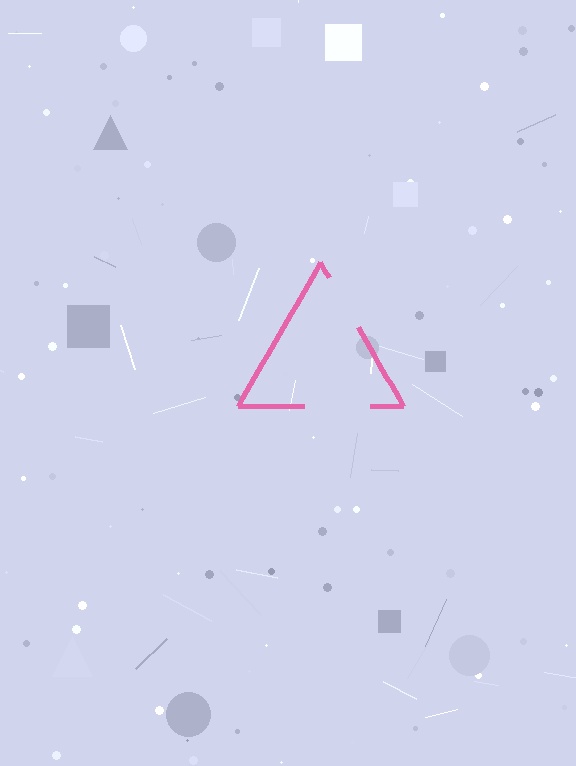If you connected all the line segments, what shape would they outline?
They would outline a triangle.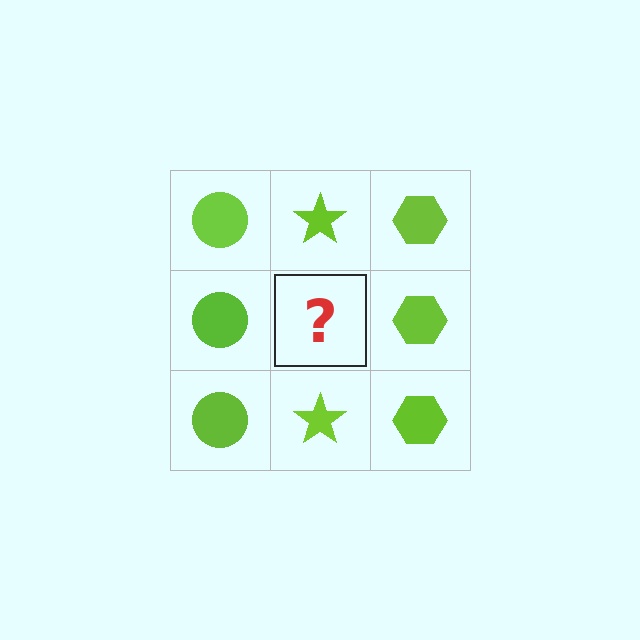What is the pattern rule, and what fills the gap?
The rule is that each column has a consistent shape. The gap should be filled with a lime star.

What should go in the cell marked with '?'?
The missing cell should contain a lime star.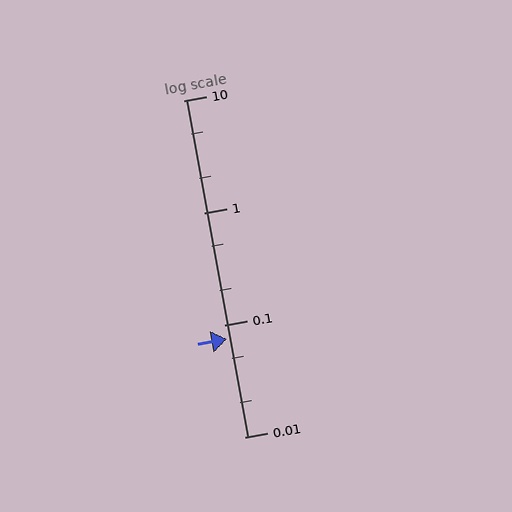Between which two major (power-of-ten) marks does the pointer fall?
The pointer is between 0.01 and 0.1.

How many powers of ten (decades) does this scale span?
The scale spans 3 decades, from 0.01 to 10.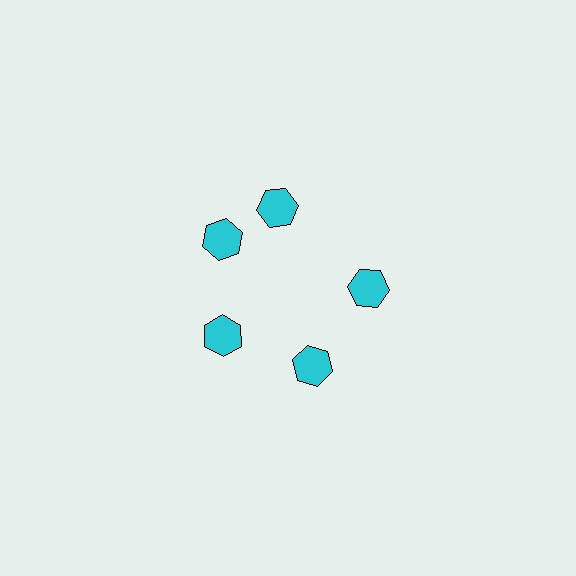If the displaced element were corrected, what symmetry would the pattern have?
It would have 5-fold rotational symmetry — the pattern would map onto itself every 72 degrees.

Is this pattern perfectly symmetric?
No. The 5 cyan hexagons are arranged in a ring, but one element near the 1 o'clock position is rotated out of alignment along the ring, breaking the 5-fold rotational symmetry.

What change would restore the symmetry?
The symmetry would be restored by rotating it back into even spacing with its neighbors so that all 5 hexagons sit at equal angles and equal distance from the center.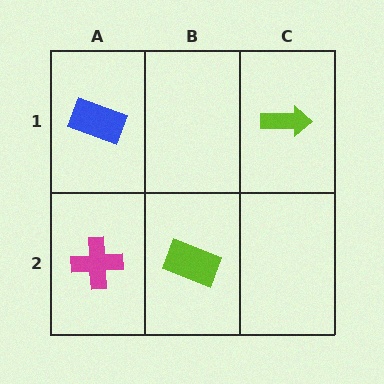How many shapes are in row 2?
2 shapes.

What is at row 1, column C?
A lime arrow.